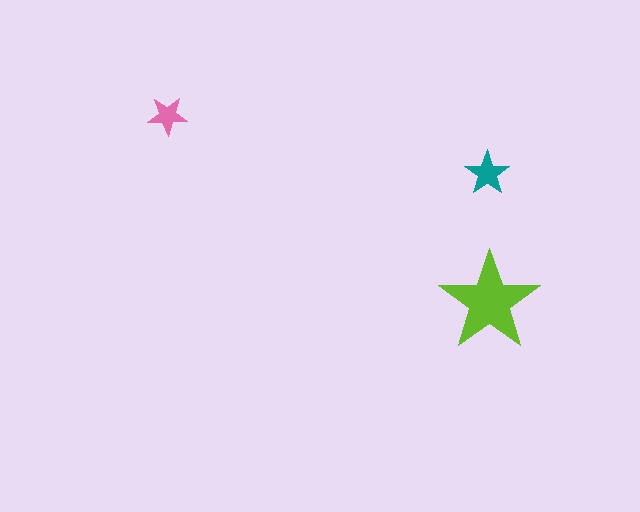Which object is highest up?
The pink star is topmost.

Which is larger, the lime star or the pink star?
The lime one.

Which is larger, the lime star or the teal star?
The lime one.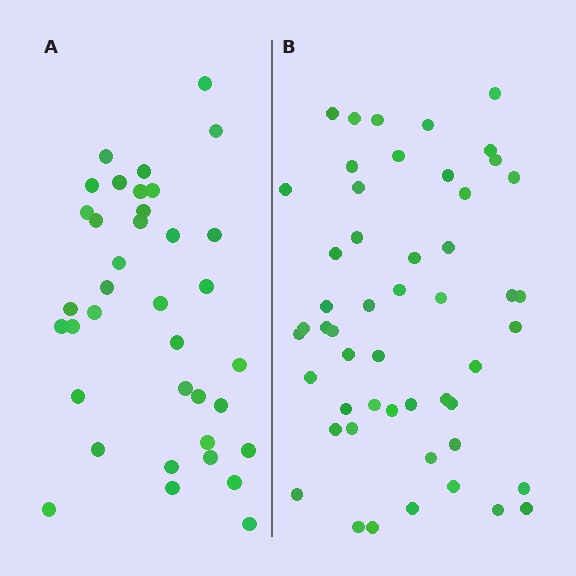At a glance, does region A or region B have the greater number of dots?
Region B (the right region) has more dots.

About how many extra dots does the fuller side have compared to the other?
Region B has approximately 15 more dots than region A.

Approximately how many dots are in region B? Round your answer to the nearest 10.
About 50 dots. (The exact count is 51, which rounds to 50.)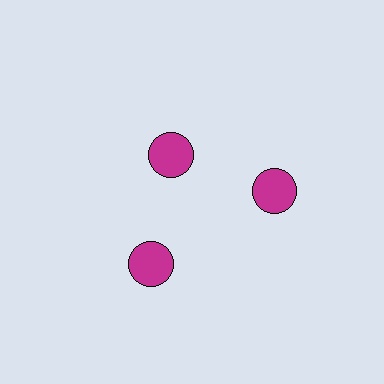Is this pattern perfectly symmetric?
No. The 3 magenta circles are arranged in a ring, but one element near the 11 o'clock position is pulled inward toward the center, breaking the 3-fold rotational symmetry.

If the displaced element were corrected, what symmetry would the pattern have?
It would have 3-fold rotational symmetry — the pattern would map onto itself every 120 degrees.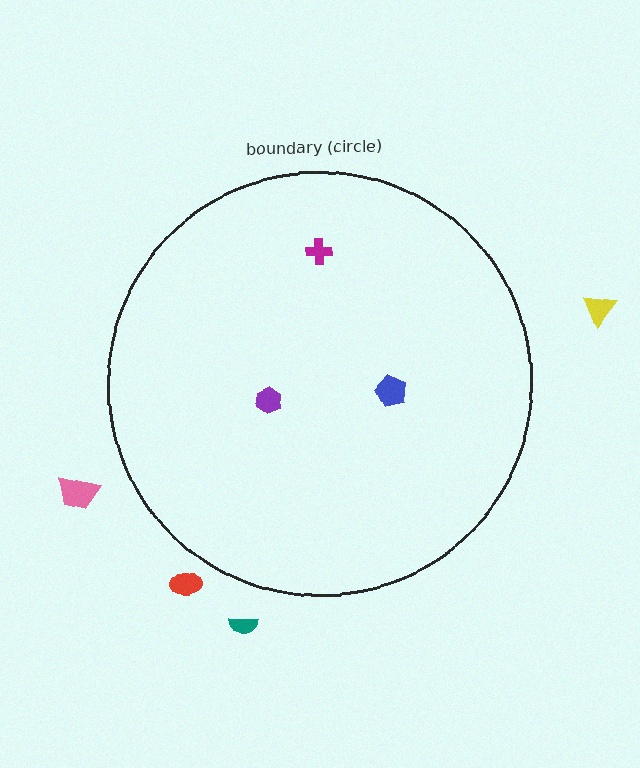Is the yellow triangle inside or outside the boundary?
Outside.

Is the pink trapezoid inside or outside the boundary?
Outside.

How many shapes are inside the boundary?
3 inside, 4 outside.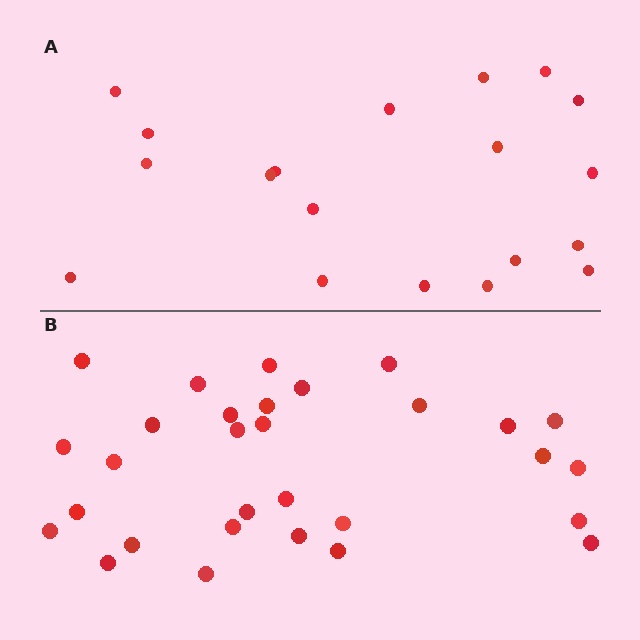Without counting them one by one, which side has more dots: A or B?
Region B (the bottom region) has more dots.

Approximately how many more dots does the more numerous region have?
Region B has roughly 12 or so more dots than region A.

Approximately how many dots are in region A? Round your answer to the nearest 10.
About 20 dots. (The exact count is 19, which rounds to 20.)